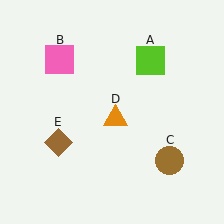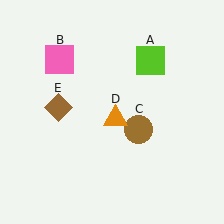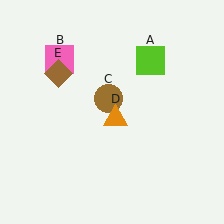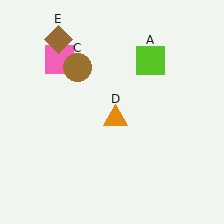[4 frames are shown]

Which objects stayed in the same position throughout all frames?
Lime square (object A) and pink square (object B) and orange triangle (object D) remained stationary.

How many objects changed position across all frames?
2 objects changed position: brown circle (object C), brown diamond (object E).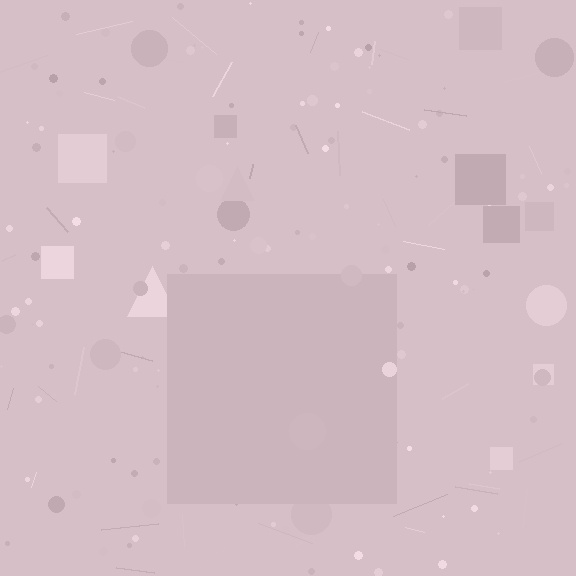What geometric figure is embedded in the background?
A square is embedded in the background.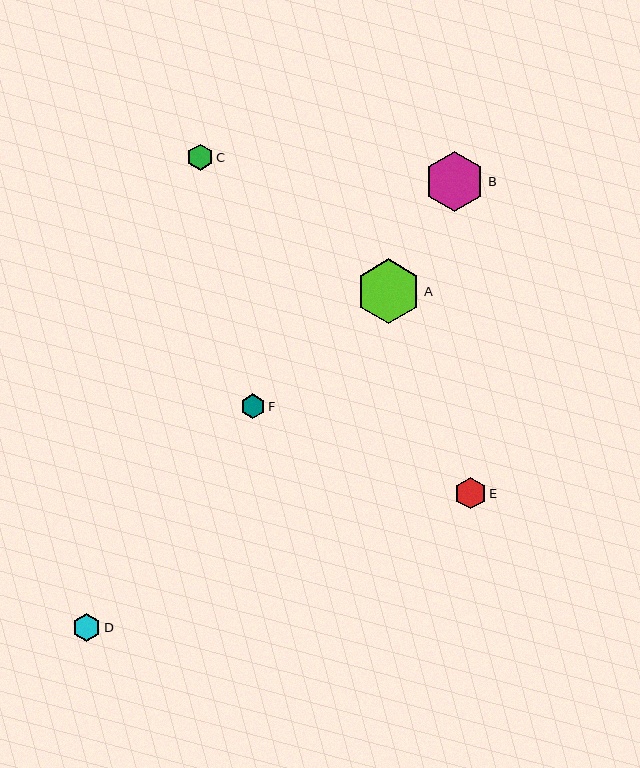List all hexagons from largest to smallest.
From largest to smallest: A, B, E, D, C, F.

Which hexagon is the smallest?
Hexagon F is the smallest with a size of approximately 25 pixels.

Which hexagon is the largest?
Hexagon A is the largest with a size of approximately 65 pixels.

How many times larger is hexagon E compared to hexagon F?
Hexagon E is approximately 1.3 times the size of hexagon F.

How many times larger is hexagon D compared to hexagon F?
Hexagon D is approximately 1.1 times the size of hexagon F.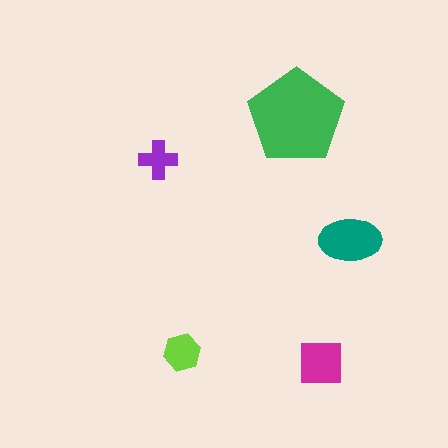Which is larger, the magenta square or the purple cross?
The magenta square.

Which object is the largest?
The green pentagon.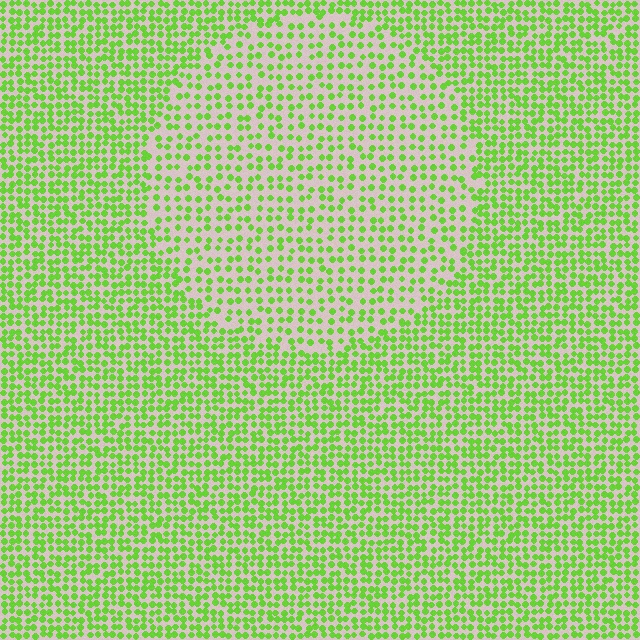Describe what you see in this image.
The image contains small lime elements arranged at two different densities. A circle-shaped region is visible where the elements are less densely packed than the surrounding area.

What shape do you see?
I see a circle.